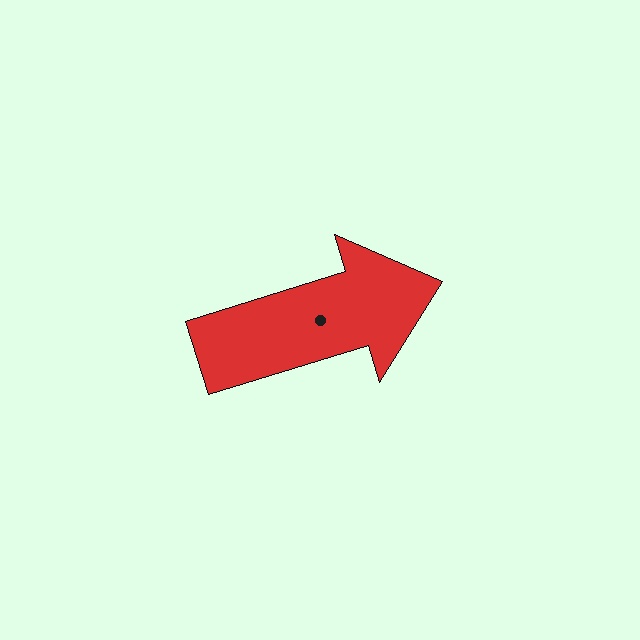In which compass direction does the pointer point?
East.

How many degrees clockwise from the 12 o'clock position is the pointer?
Approximately 73 degrees.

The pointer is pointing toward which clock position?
Roughly 2 o'clock.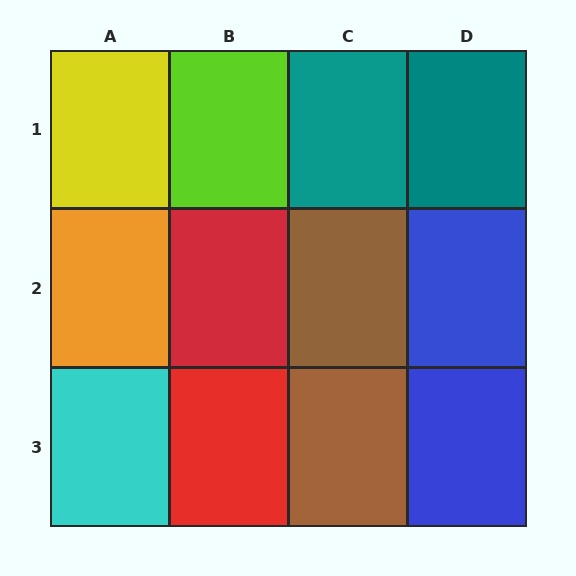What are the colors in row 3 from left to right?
Cyan, red, brown, blue.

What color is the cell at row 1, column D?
Teal.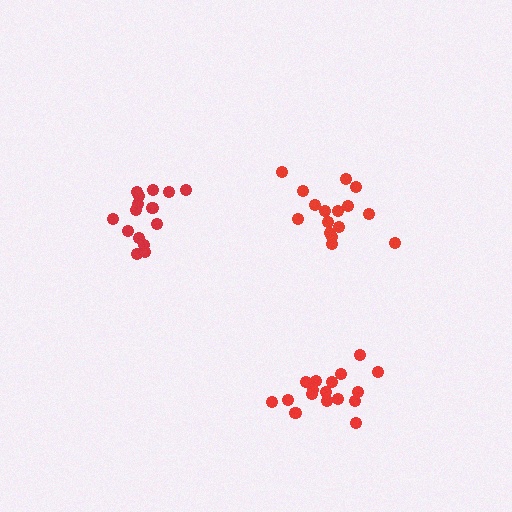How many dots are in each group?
Group 1: 15 dots, Group 2: 16 dots, Group 3: 17 dots (48 total).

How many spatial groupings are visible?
There are 3 spatial groupings.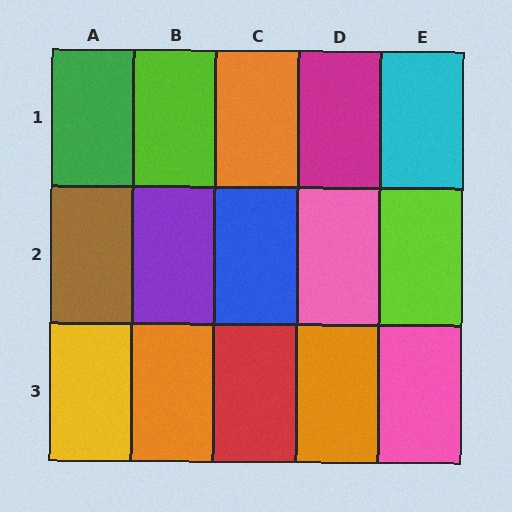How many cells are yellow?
1 cell is yellow.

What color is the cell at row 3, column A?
Yellow.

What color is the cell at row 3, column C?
Red.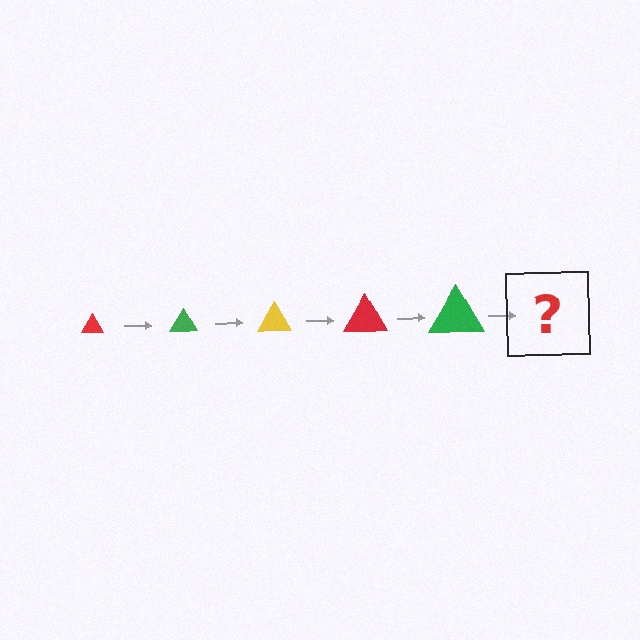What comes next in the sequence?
The next element should be a yellow triangle, larger than the previous one.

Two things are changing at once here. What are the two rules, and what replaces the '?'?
The two rules are that the triangle grows larger each step and the color cycles through red, green, and yellow. The '?' should be a yellow triangle, larger than the previous one.